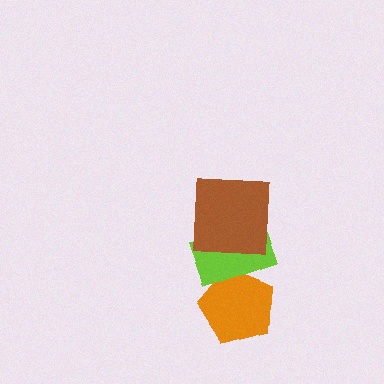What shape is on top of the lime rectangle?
The brown square is on top of the lime rectangle.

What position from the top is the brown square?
The brown square is 1st from the top.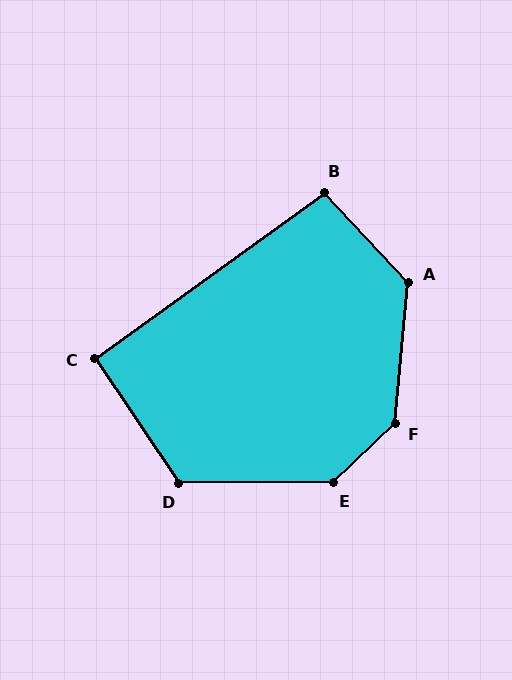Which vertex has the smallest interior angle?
C, at approximately 92 degrees.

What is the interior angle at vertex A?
Approximately 132 degrees (obtuse).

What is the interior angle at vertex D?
Approximately 124 degrees (obtuse).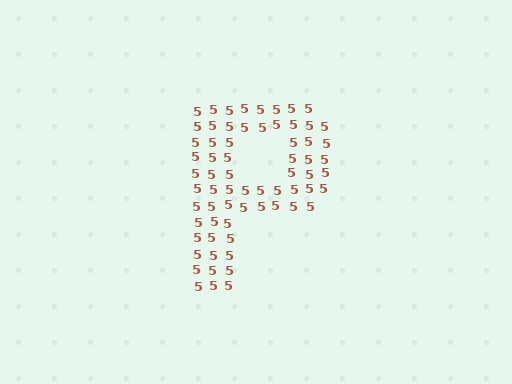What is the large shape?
The large shape is the letter P.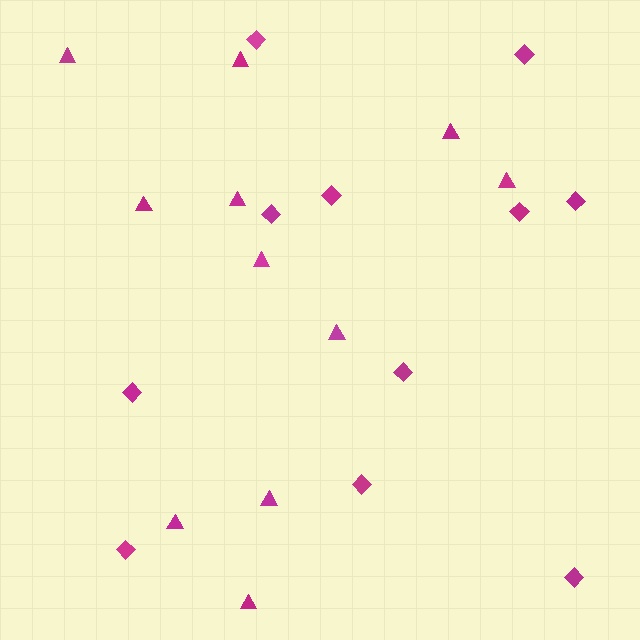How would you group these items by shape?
There are 2 groups: one group of triangles (11) and one group of diamonds (11).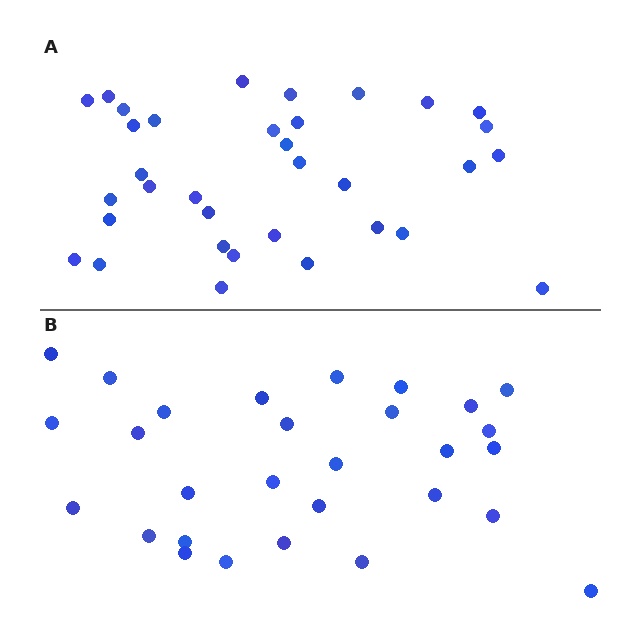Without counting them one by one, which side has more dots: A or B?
Region A (the top region) has more dots.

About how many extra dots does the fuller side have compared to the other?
Region A has about 5 more dots than region B.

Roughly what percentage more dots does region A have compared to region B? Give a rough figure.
About 15% more.